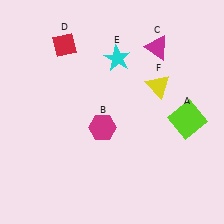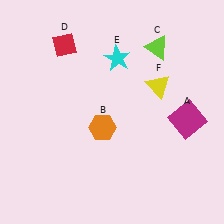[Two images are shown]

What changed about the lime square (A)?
In Image 1, A is lime. In Image 2, it changed to magenta.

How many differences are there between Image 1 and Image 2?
There are 3 differences between the two images.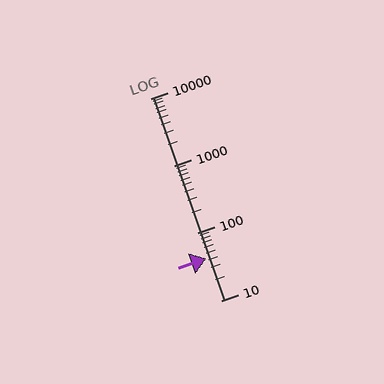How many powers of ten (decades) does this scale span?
The scale spans 3 decades, from 10 to 10000.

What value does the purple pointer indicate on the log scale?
The pointer indicates approximately 42.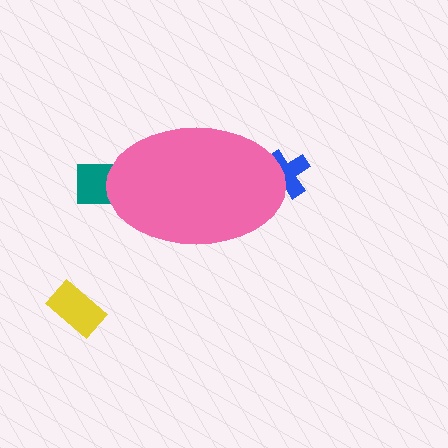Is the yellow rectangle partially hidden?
No, the yellow rectangle is fully visible.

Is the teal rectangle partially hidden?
Yes, the teal rectangle is partially hidden behind the pink ellipse.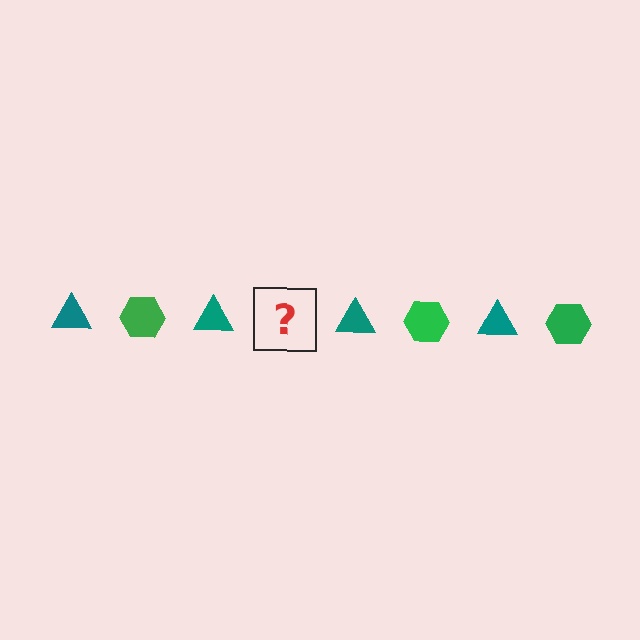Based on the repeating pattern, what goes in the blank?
The blank should be a green hexagon.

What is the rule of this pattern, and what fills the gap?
The rule is that the pattern alternates between teal triangle and green hexagon. The gap should be filled with a green hexagon.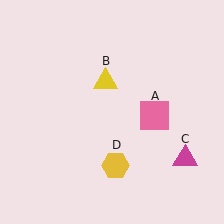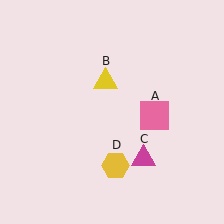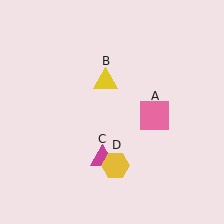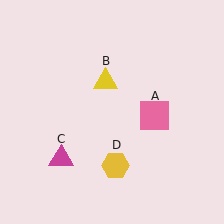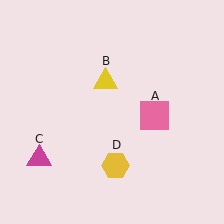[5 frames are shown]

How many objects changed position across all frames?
1 object changed position: magenta triangle (object C).